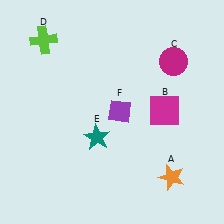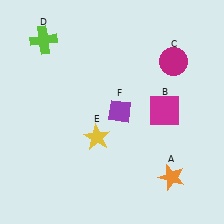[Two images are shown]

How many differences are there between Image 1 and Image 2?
There is 1 difference between the two images.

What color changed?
The star (E) changed from teal in Image 1 to yellow in Image 2.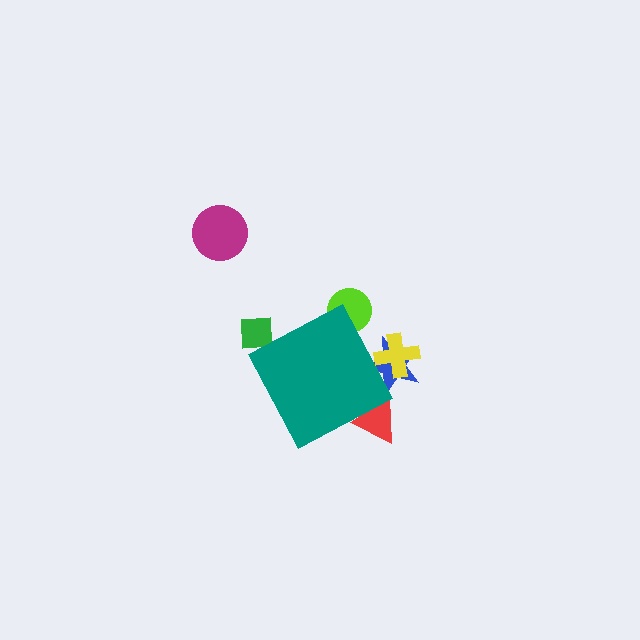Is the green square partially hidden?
Yes, the green square is partially hidden behind the teal diamond.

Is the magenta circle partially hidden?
No, the magenta circle is fully visible.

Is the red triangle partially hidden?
Yes, the red triangle is partially hidden behind the teal diamond.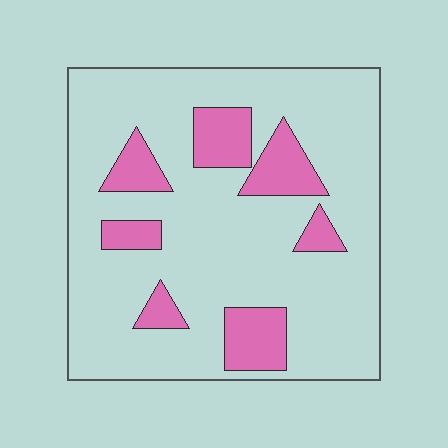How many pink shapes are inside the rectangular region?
7.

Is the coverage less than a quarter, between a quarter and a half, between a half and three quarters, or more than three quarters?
Less than a quarter.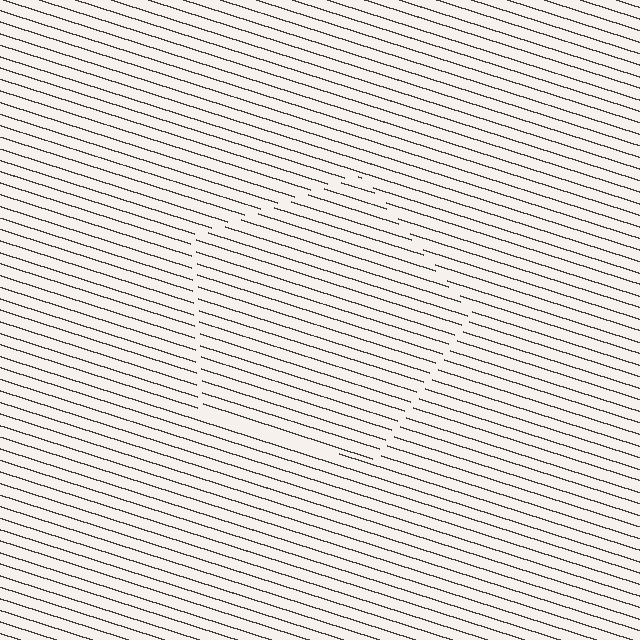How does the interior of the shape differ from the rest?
The interior of the shape contains the same grating, shifted by half a period — the contour is defined by the phase discontinuity where line-ends from the inner and outer gratings abut.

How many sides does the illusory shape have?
5 sides — the line-ends trace a pentagon.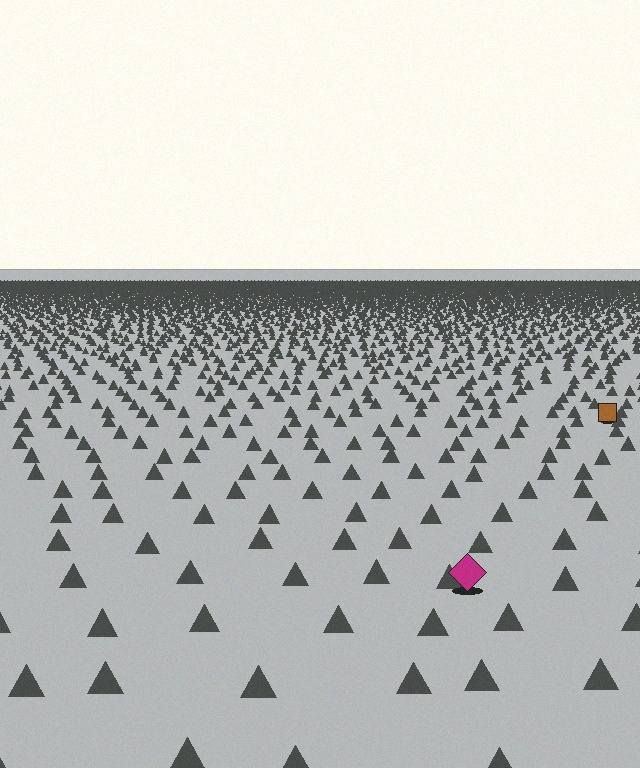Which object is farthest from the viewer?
The brown square is farthest from the viewer. It appears smaller and the ground texture around it is denser.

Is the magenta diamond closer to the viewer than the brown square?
Yes. The magenta diamond is closer — you can tell from the texture gradient: the ground texture is coarser near it.